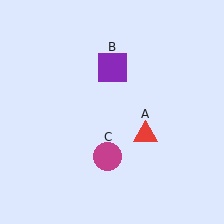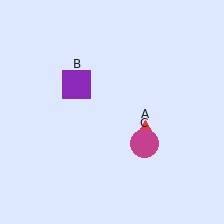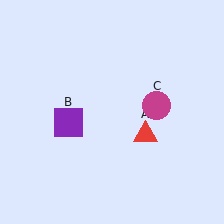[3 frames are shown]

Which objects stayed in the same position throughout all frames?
Red triangle (object A) remained stationary.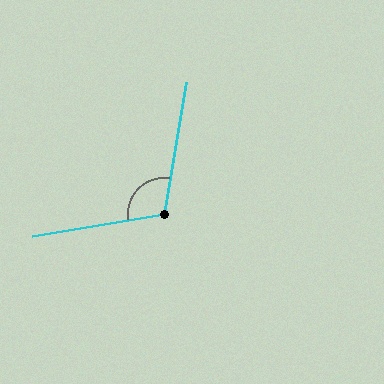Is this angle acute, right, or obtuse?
It is obtuse.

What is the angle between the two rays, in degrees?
Approximately 110 degrees.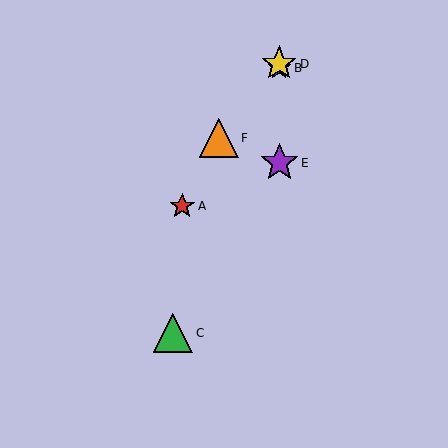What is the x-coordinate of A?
Object A is at x≈182.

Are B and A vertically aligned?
No, B is at x≈279 and A is at x≈182.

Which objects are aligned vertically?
Objects B, D, E are aligned vertically.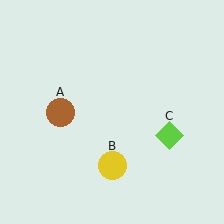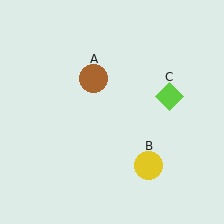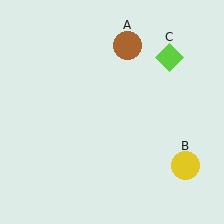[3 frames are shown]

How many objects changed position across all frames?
3 objects changed position: brown circle (object A), yellow circle (object B), lime diamond (object C).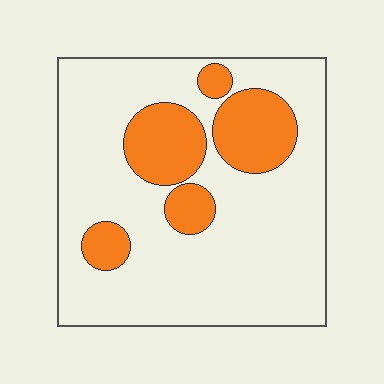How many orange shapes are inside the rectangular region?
5.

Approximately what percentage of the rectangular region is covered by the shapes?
Approximately 25%.